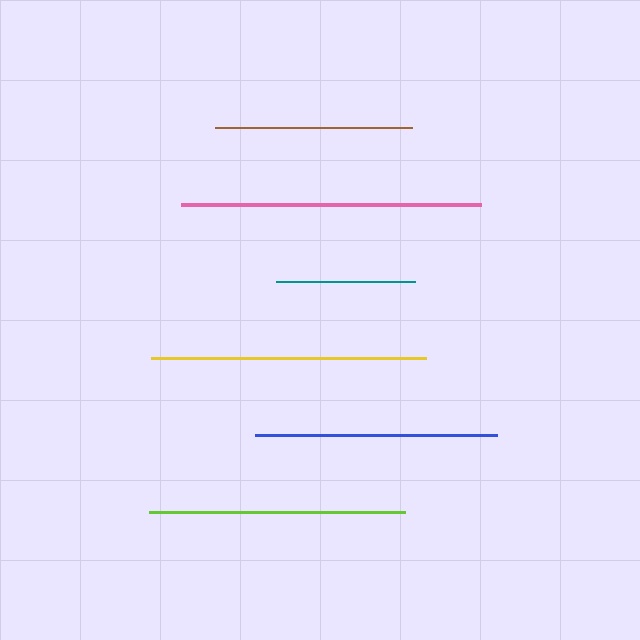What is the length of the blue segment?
The blue segment is approximately 243 pixels long.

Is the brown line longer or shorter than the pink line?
The pink line is longer than the brown line.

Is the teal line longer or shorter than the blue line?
The blue line is longer than the teal line.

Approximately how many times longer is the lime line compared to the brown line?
The lime line is approximately 1.3 times the length of the brown line.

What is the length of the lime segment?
The lime segment is approximately 256 pixels long.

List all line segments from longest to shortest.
From longest to shortest: pink, yellow, lime, blue, brown, teal.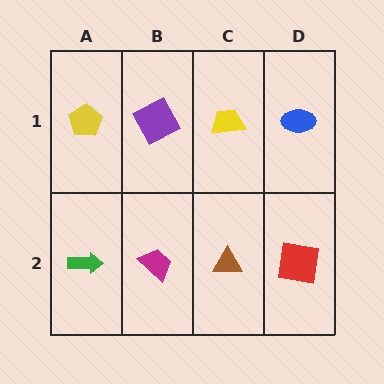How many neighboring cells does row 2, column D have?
2.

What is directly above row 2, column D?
A blue ellipse.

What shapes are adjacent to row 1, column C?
A brown triangle (row 2, column C), a purple square (row 1, column B), a blue ellipse (row 1, column D).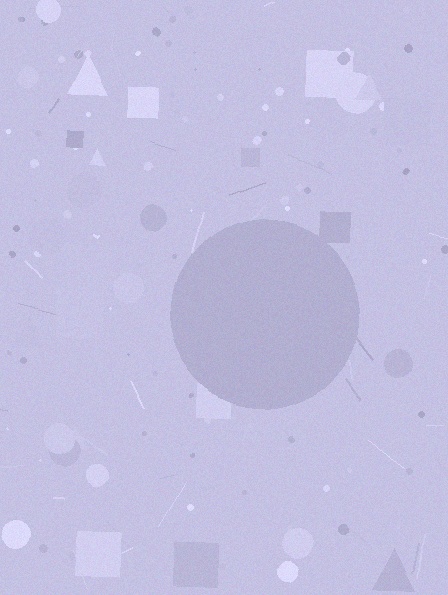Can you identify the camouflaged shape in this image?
The camouflaged shape is a circle.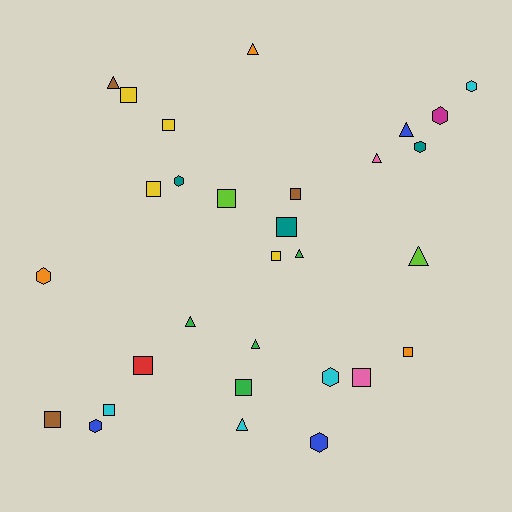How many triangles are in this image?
There are 9 triangles.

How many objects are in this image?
There are 30 objects.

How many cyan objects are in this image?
There are 4 cyan objects.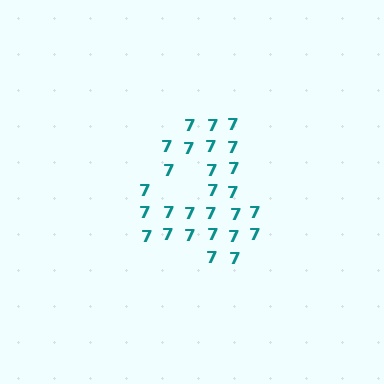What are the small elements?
The small elements are digit 7's.